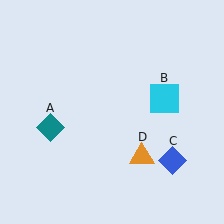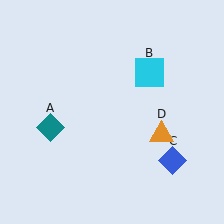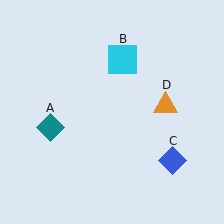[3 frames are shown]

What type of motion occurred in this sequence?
The cyan square (object B), orange triangle (object D) rotated counterclockwise around the center of the scene.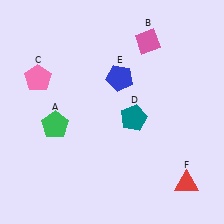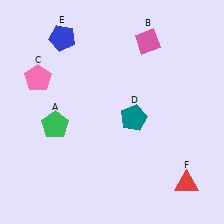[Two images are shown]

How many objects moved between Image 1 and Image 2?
1 object moved between the two images.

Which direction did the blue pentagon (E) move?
The blue pentagon (E) moved left.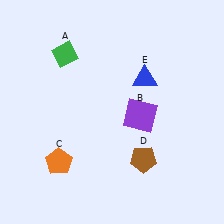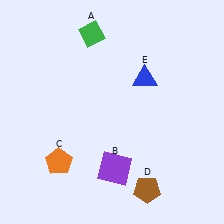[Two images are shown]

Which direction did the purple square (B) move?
The purple square (B) moved down.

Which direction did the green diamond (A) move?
The green diamond (A) moved right.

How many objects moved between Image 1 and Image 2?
3 objects moved between the two images.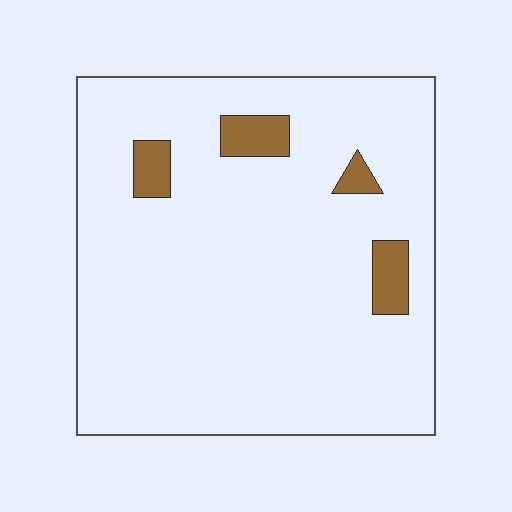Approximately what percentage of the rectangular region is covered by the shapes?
Approximately 5%.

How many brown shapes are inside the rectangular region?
4.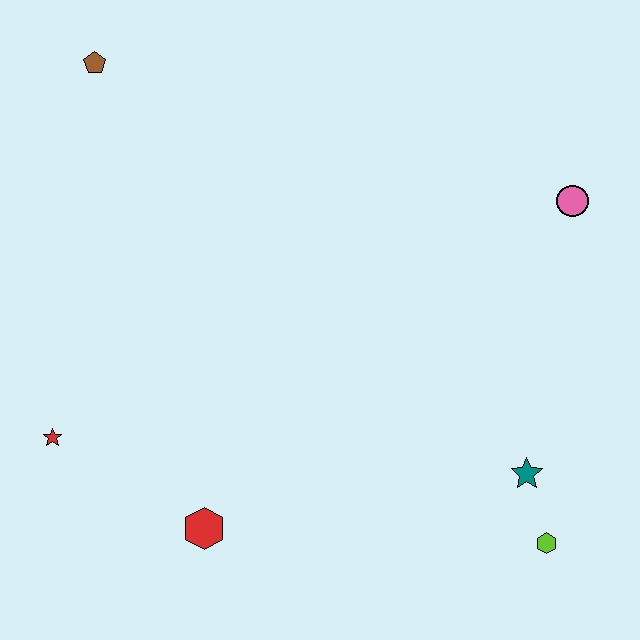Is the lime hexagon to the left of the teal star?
No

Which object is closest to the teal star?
The lime hexagon is closest to the teal star.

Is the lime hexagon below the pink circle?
Yes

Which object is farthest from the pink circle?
The red star is farthest from the pink circle.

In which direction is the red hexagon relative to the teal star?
The red hexagon is to the left of the teal star.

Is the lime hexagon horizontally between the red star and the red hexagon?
No